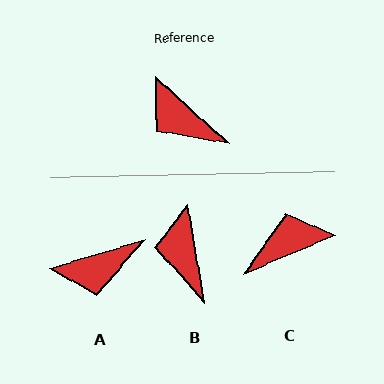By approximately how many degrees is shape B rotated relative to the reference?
Approximately 38 degrees clockwise.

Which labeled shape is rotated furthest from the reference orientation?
C, about 116 degrees away.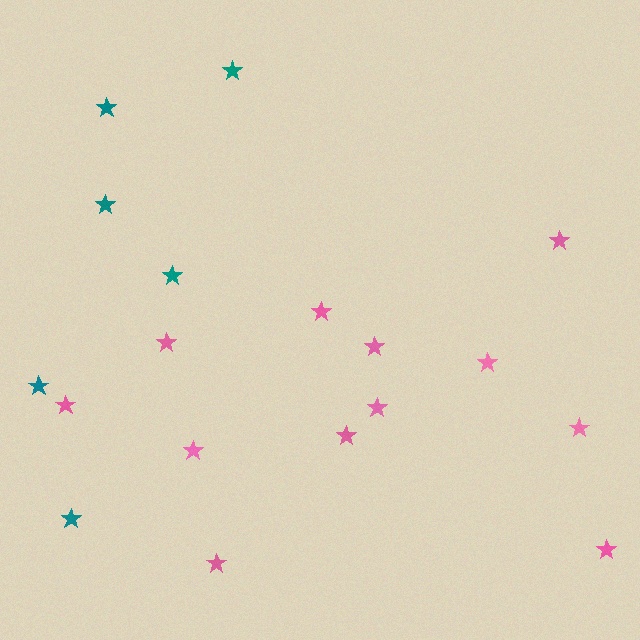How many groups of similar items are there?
There are 2 groups: one group of teal stars (6) and one group of pink stars (12).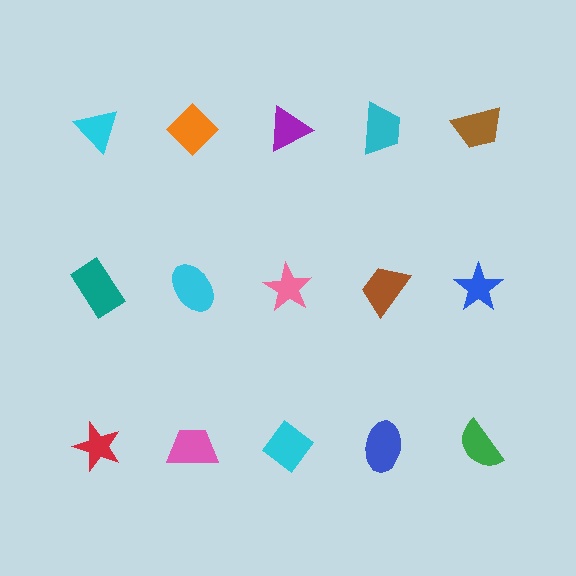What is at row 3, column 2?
A pink trapezoid.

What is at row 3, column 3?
A cyan diamond.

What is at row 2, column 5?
A blue star.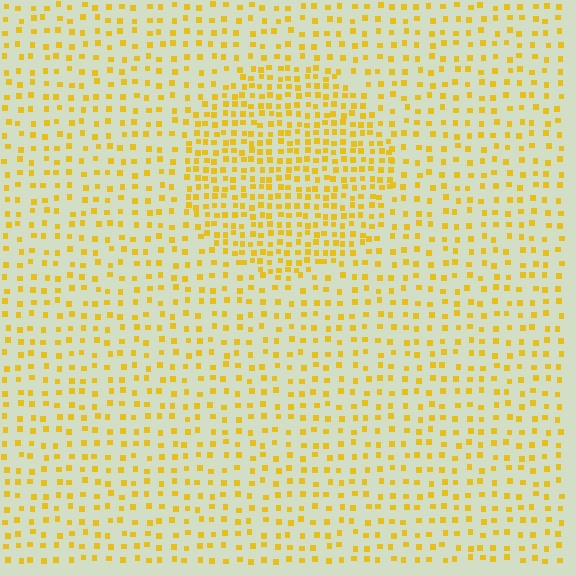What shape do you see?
I see a circle.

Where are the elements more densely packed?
The elements are more densely packed inside the circle boundary.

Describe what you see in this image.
The image contains small yellow elements arranged at two different densities. A circle-shaped region is visible where the elements are more densely packed than the surrounding area.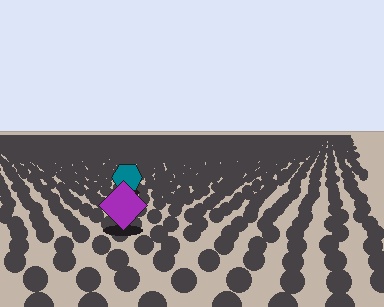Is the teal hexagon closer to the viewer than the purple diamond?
No. The purple diamond is closer — you can tell from the texture gradient: the ground texture is coarser near it.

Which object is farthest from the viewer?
The teal hexagon is farthest from the viewer. It appears smaller and the ground texture around it is denser.